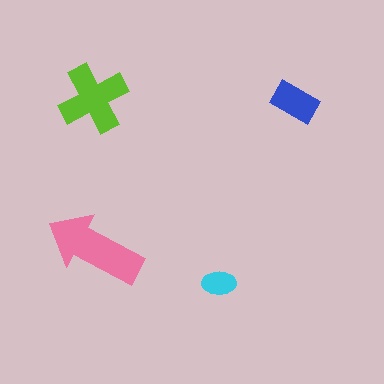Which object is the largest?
The pink arrow.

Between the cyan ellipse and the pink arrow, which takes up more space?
The pink arrow.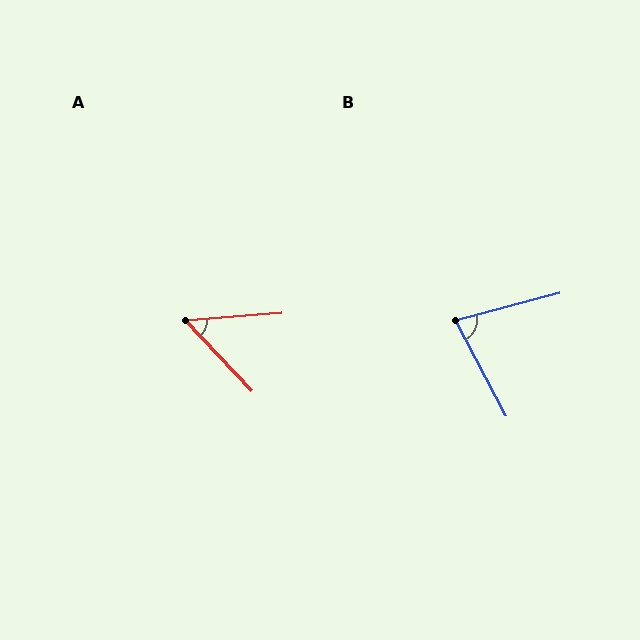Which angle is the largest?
B, at approximately 77 degrees.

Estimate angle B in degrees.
Approximately 77 degrees.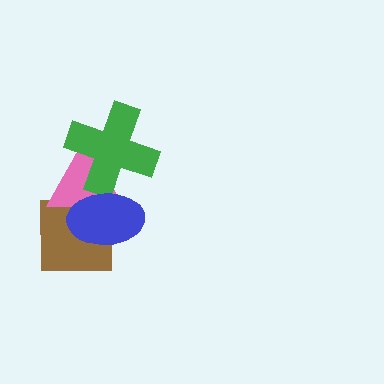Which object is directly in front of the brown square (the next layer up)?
The pink triangle is directly in front of the brown square.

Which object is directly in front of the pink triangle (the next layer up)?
The green cross is directly in front of the pink triangle.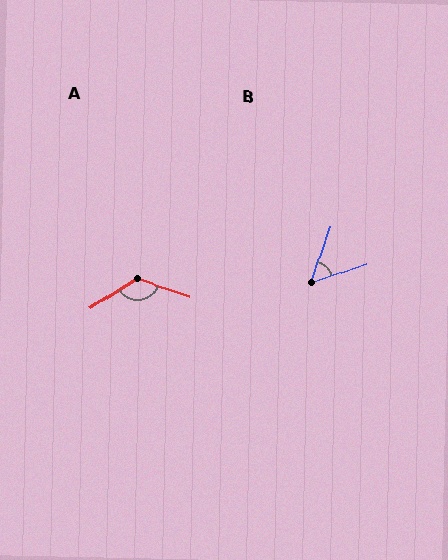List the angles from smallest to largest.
B (52°), A (128°).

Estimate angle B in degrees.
Approximately 52 degrees.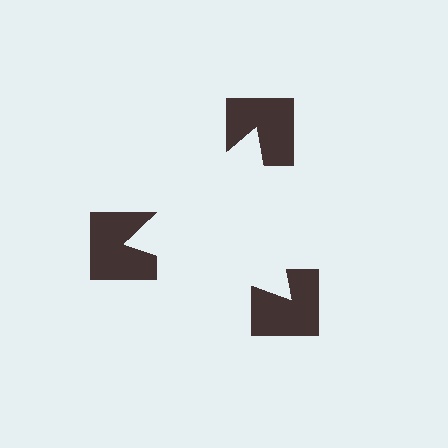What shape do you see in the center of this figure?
An illusory triangle — its edges are inferred from the aligned wedge cuts in the notched squares, not physically drawn.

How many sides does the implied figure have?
3 sides.